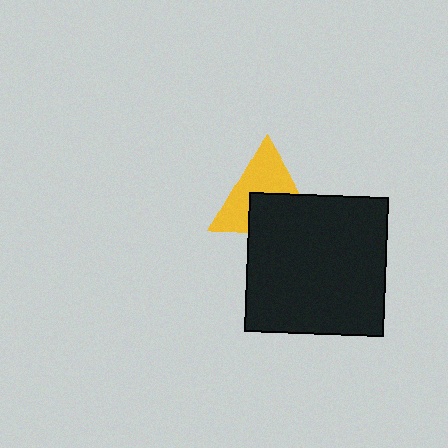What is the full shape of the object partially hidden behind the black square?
The partially hidden object is a yellow triangle.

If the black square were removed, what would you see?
You would see the complete yellow triangle.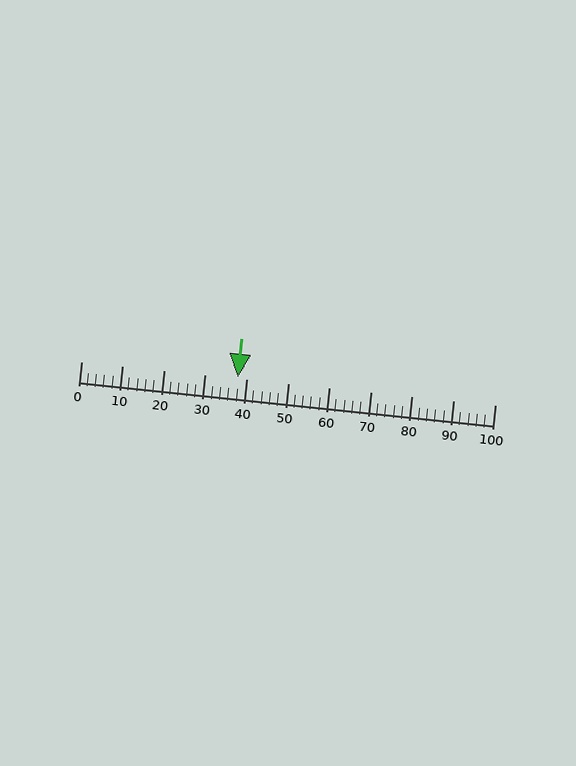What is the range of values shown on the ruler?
The ruler shows values from 0 to 100.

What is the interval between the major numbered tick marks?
The major tick marks are spaced 10 units apart.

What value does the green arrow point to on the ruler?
The green arrow points to approximately 38.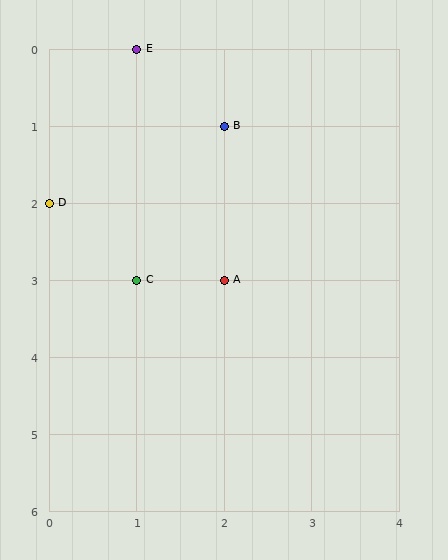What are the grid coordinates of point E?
Point E is at grid coordinates (1, 0).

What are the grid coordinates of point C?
Point C is at grid coordinates (1, 3).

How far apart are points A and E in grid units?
Points A and E are 1 column and 3 rows apart (about 3.2 grid units diagonally).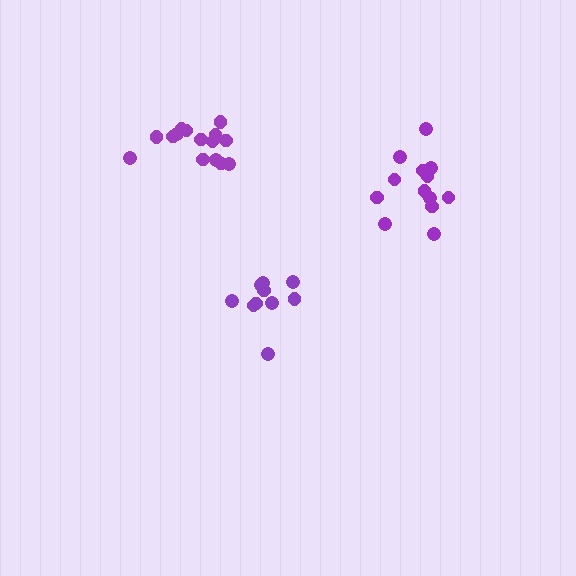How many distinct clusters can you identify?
There are 3 distinct clusters.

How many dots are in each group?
Group 1: 15 dots, Group 2: 10 dots, Group 3: 13 dots (38 total).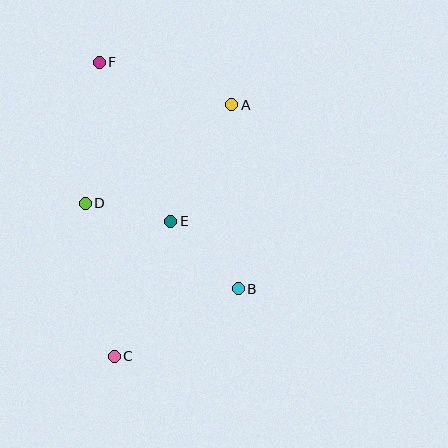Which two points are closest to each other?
Points D and E are closest to each other.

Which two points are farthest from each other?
Points C and F are farthest from each other.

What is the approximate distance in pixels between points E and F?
The distance between E and F is approximately 174 pixels.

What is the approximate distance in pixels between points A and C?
The distance between A and C is approximately 277 pixels.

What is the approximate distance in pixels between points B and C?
The distance between B and C is approximately 141 pixels.